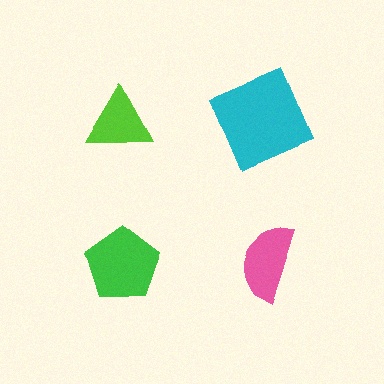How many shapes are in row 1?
2 shapes.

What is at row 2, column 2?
A pink semicircle.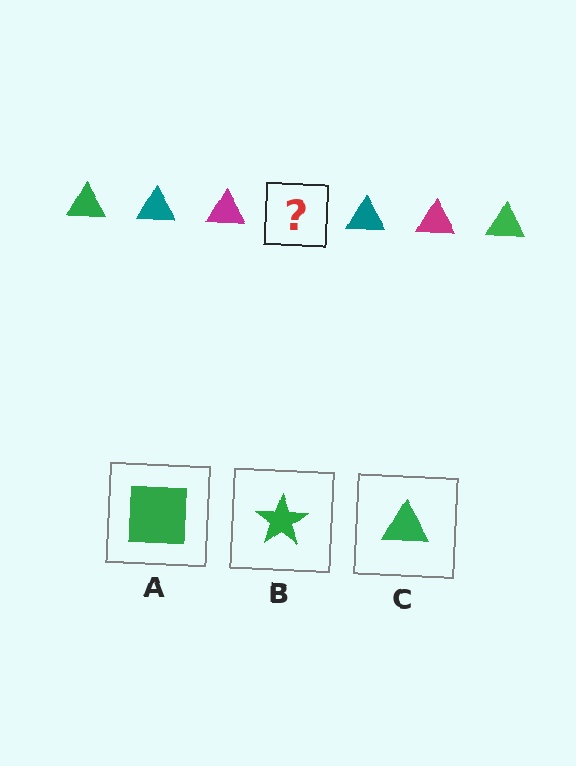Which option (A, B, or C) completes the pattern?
C.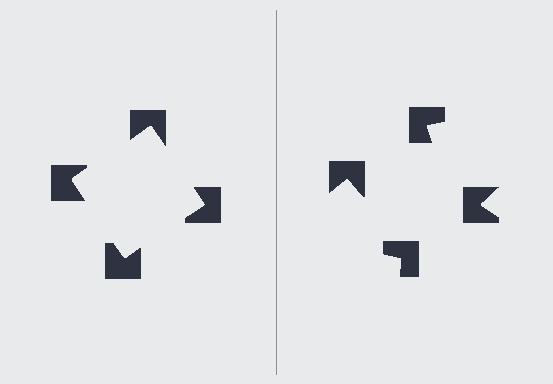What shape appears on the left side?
An illusory square.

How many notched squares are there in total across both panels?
8 — 4 on each side.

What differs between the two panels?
The notched squares are positioned identically on both sides; only the wedge orientations differ. On the left they align to a square; on the right they are misaligned.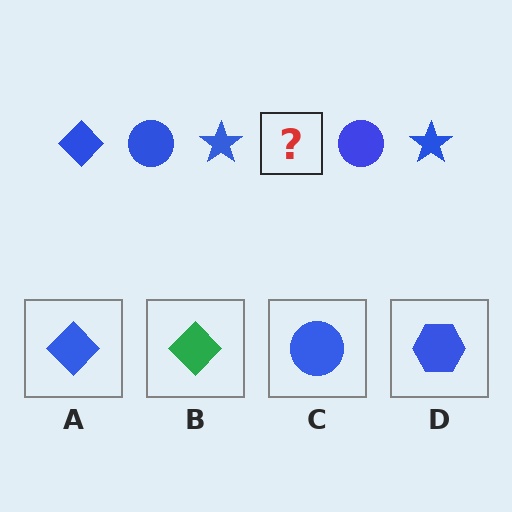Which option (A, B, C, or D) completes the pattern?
A.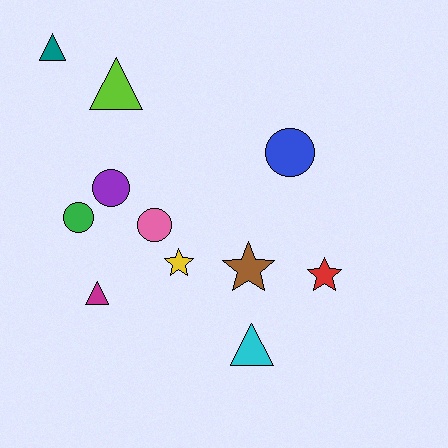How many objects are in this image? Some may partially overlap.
There are 11 objects.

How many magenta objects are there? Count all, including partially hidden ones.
There is 1 magenta object.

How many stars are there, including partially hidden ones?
There are 3 stars.